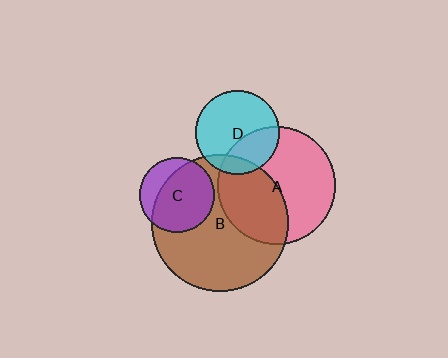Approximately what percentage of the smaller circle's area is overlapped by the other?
Approximately 40%.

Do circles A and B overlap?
Yes.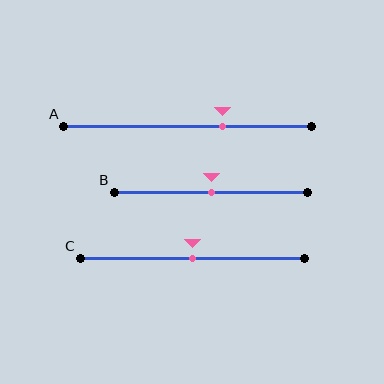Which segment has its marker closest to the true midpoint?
Segment B has its marker closest to the true midpoint.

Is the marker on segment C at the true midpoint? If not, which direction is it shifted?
Yes, the marker on segment C is at the true midpoint.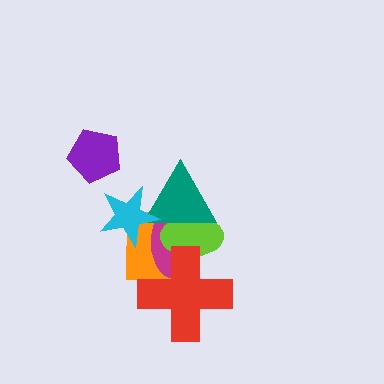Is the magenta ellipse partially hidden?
Yes, it is partially covered by another shape.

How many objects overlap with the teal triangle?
4 objects overlap with the teal triangle.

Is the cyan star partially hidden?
No, no other shape covers it.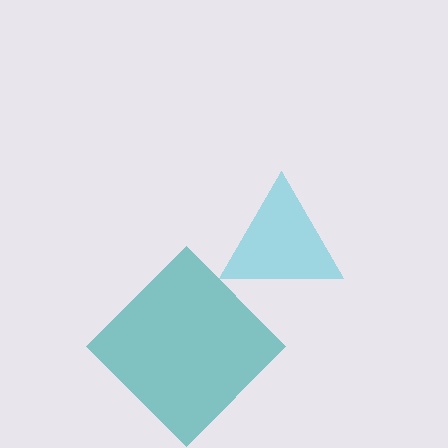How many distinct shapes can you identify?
There are 2 distinct shapes: a cyan triangle, a teal diamond.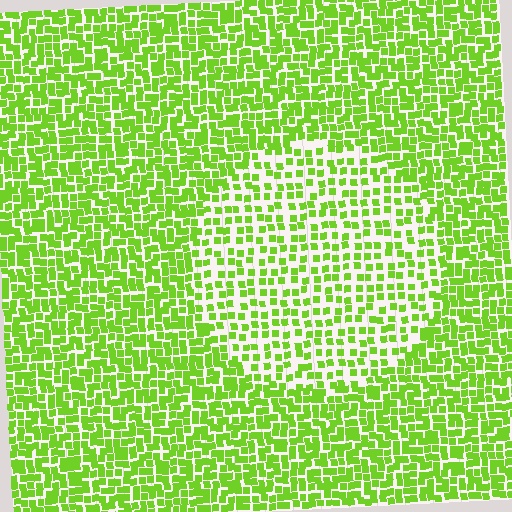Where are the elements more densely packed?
The elements are more densely packed outside the circle boundary.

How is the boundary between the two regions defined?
The boundary is defined by a change in element density (approximately 1.8x ratio). All elements are the same color, size, and shape.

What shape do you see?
I see a circle.